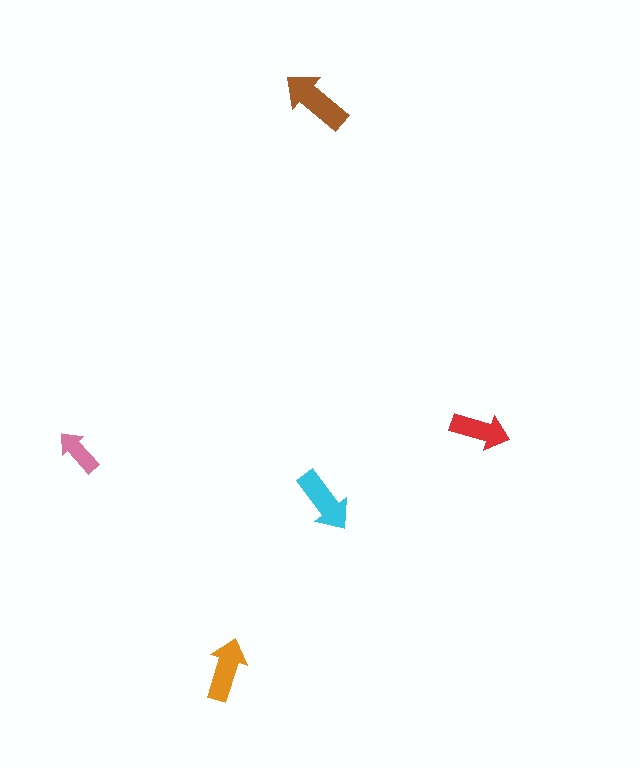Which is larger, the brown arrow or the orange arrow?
The brown one.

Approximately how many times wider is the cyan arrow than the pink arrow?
About 1.5 times wider.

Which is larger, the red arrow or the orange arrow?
The orange one.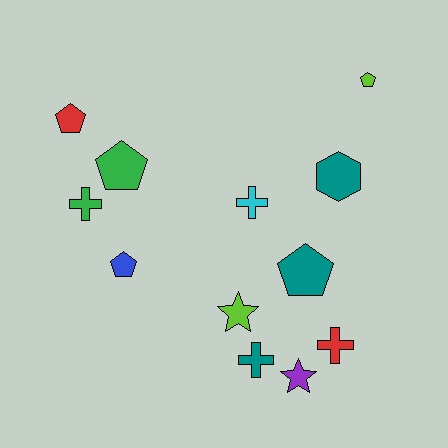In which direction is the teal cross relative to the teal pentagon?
The teal cross is below the teal pentagon.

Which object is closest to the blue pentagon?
The green cross is closest to the blue pentagon.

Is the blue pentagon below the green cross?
Yes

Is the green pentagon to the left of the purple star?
Yes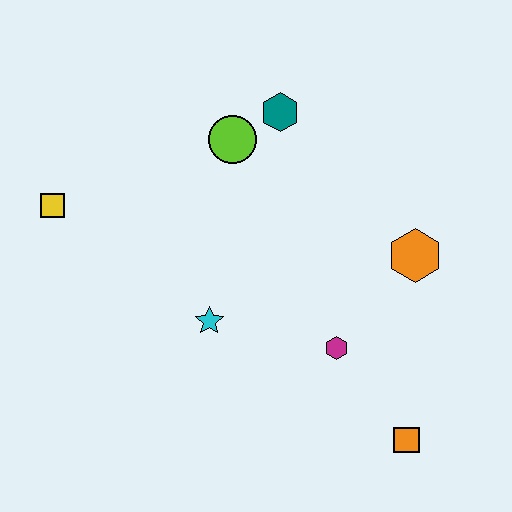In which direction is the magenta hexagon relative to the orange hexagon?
The magenta hexagon is below the orange hexagon.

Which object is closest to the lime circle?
The teal hexagon is closest to the lime circle.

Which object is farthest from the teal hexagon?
The orange square is farthest from the teal hexagon.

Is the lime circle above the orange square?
Yes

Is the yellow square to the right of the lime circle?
No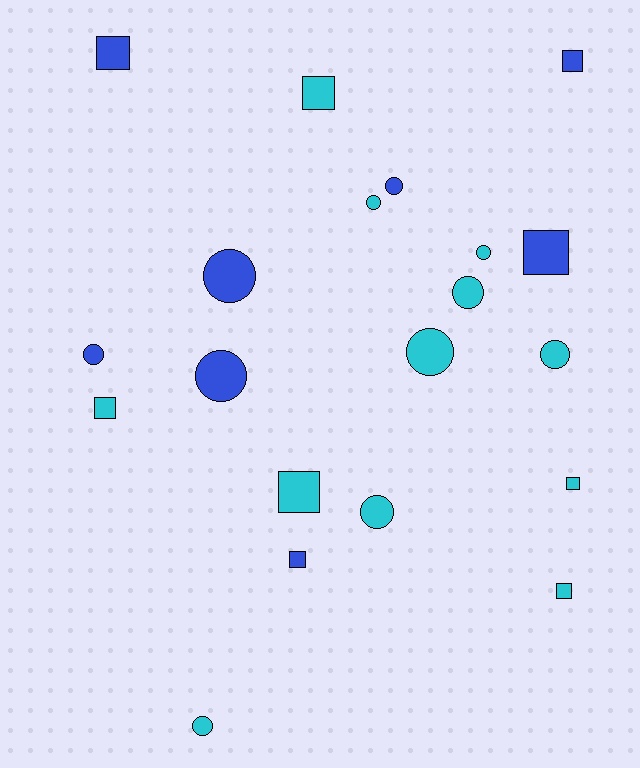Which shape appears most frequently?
Circle, with 11 objects.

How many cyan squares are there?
There are 5 cyan squares.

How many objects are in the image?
There are 20 objects.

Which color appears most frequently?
Cyan, with 12 objects.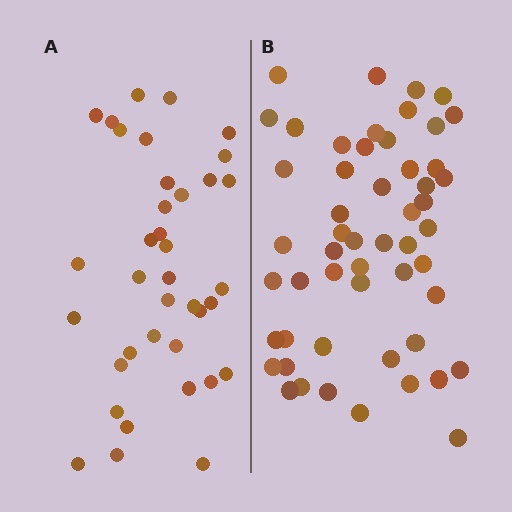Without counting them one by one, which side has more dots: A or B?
Region B (the right region) has more dots.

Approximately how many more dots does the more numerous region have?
Region B has approximately 15 more dots than region A.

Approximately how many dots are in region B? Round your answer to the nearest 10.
About 50 dots. (The exact count is 53, which rounds to 50.)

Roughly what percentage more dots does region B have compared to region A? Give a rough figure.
About 45% more.